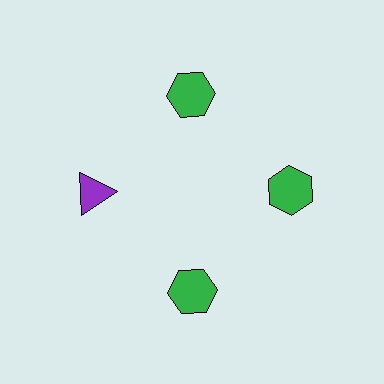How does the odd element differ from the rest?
It differs in both color (purple instead of green) and shape (triangle instead of hexagon).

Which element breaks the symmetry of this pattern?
The purple triangle at roughly the 9 o'clock position breaks the symmetry. All other shapes are green hexagons.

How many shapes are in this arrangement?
There are 4 shapes arranged in a ring pattern.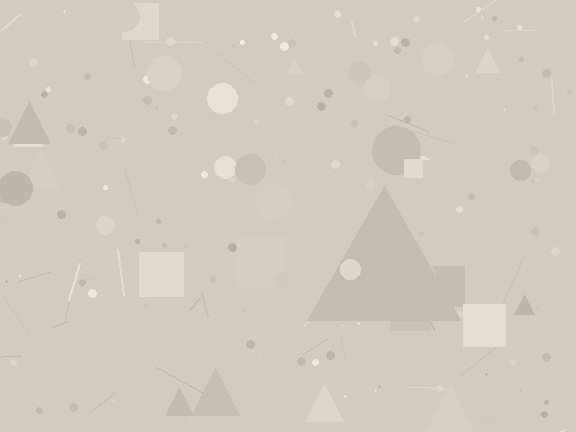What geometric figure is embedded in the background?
A triangle is embedded in the background.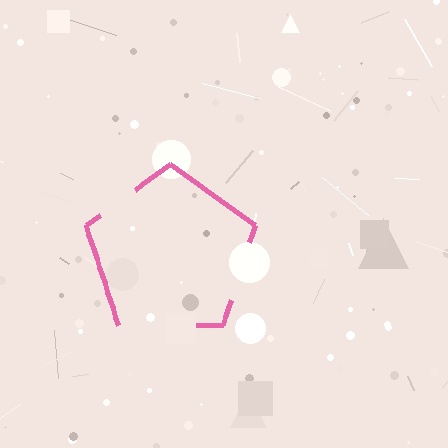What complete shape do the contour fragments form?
The contour fragments form a pentagon.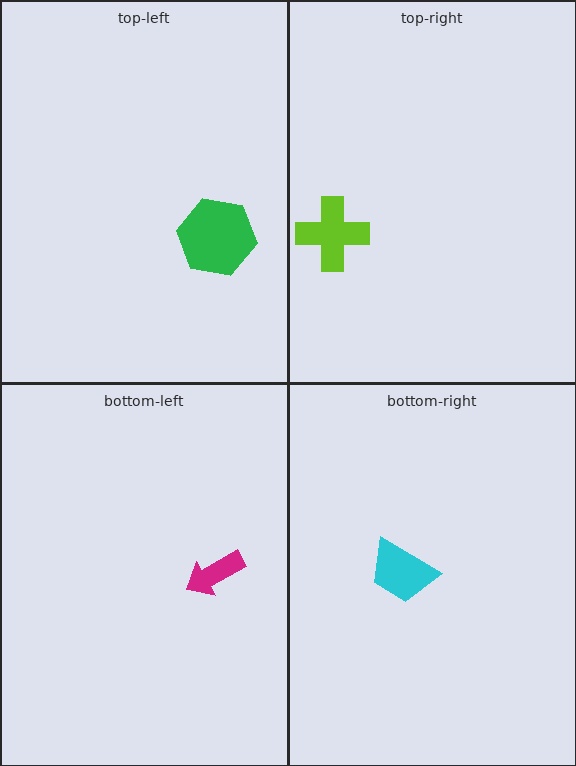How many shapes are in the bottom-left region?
1.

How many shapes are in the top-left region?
1.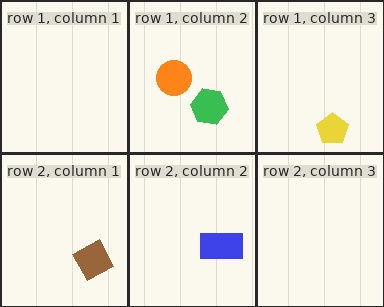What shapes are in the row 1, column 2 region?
The orange circle, the green hexagon.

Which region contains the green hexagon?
The row 1, column 2 region.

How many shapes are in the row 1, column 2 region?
2.